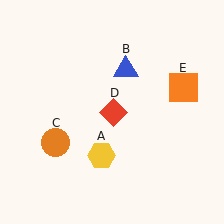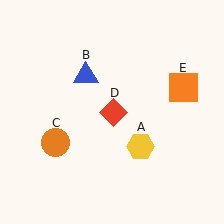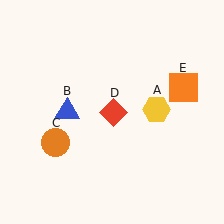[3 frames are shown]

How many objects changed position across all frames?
2 objects changed position: yellow hexagon (object A), blue triangle (object B).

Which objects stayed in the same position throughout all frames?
Orange circle (object C) and red diamond (object D) and orange square (object E) remained stationary.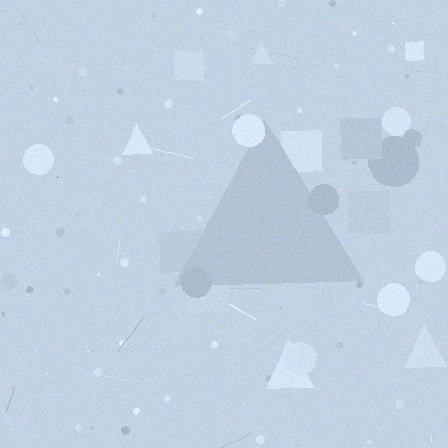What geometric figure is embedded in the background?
A triangle is embedded in the background.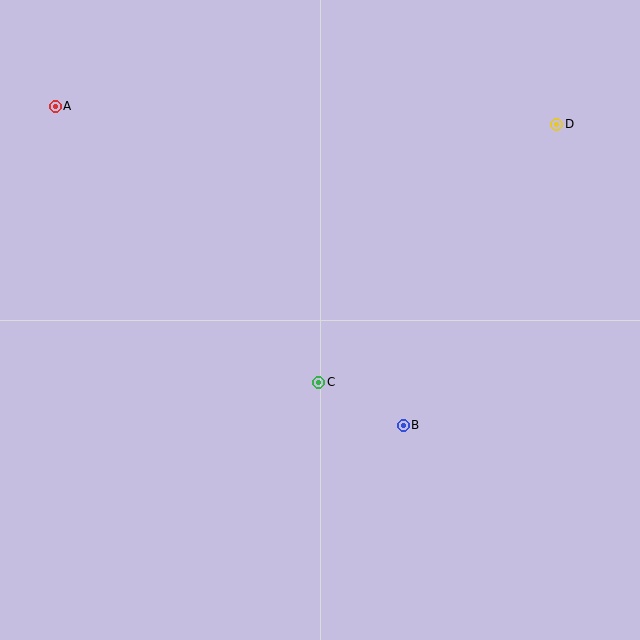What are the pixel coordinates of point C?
Point C is at (319, 382).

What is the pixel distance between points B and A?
The distance between B and A is 473 pixels.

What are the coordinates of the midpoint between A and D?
The midpoint between A and D is at (306, 115).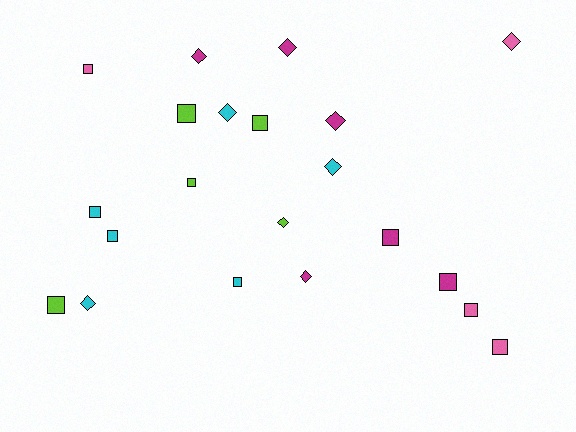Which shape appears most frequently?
Square, with 12 objects.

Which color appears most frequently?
Cyan, with 6 objects.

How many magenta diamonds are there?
There are 4 magenta diamonds.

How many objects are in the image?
There are 21 objects.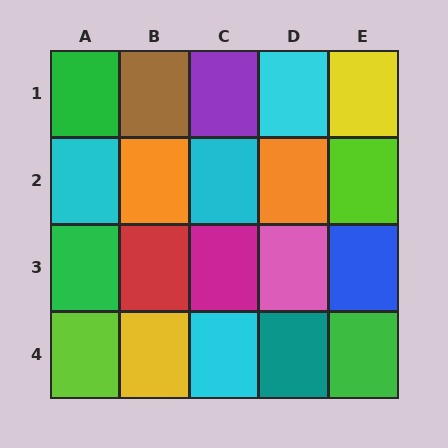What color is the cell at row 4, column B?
Yellow.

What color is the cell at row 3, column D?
Pink.